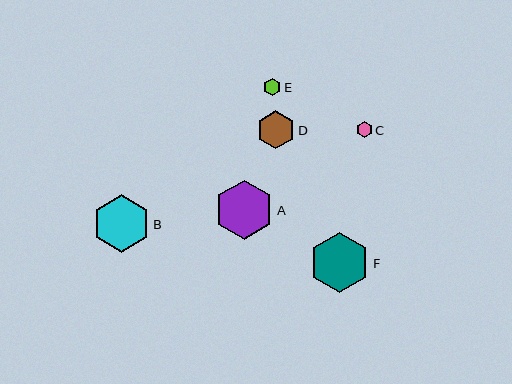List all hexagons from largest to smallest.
From largest to smallest: F, A, B, D, E, C.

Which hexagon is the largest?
Hexagon F is the largest with a size of approximately 60 pixels.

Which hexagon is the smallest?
Hexagon C is the smallest with a size of approximately 16 pixels.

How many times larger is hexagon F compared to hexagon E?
Hexagon F is approximately 3.5 times the size of hexagon E.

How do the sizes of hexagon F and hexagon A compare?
Hexagon F and hexagon A are approximately the same size.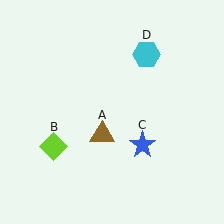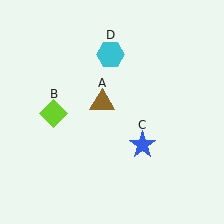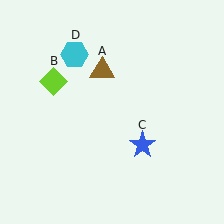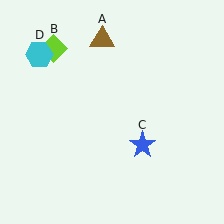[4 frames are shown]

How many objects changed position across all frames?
3 objects changed position: brown triangle (object A), lime diamond (object B), cyan hexagon (object D).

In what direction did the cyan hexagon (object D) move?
The cyan hexagon (object D) moved left.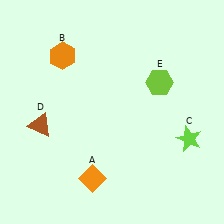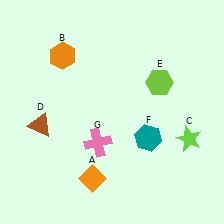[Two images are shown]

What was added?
A teal hexagon (F), a pink cross (G) were added in Image 2.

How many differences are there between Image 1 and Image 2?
There are 2 differences between the two images.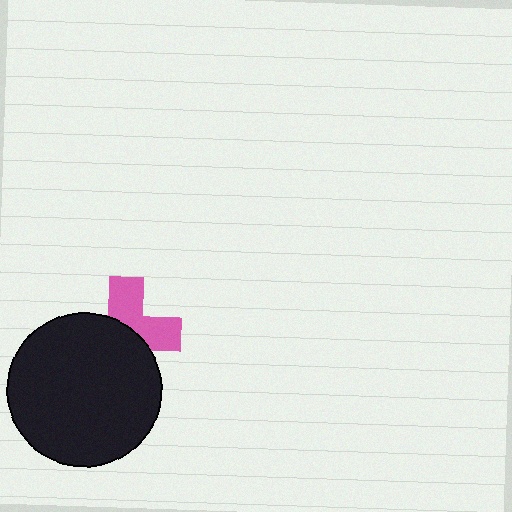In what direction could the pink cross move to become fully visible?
The pink cross could move up. That would shift it out from behind the black circle entirely.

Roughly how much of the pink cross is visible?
A small part of it is visible (roughly 45%).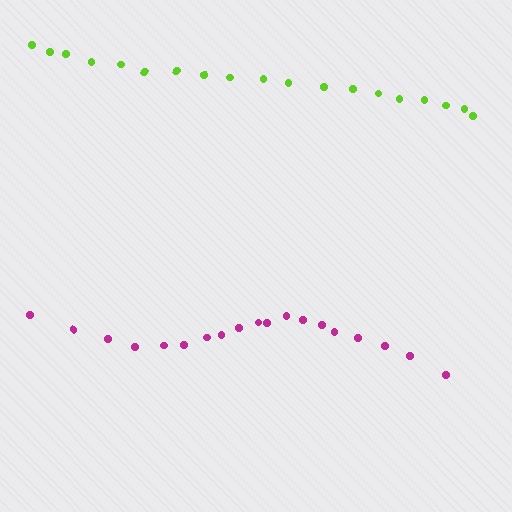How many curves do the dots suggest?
There are 2 distinct paths.